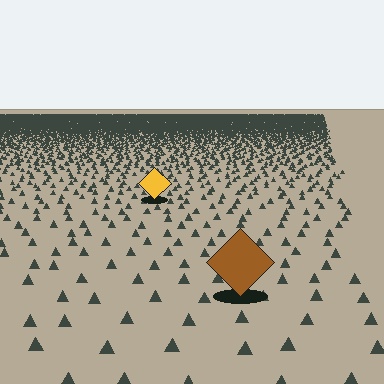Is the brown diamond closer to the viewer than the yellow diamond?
Yes. The brown diamond is closer — you can tell from the texture gradient: the ground texture is coarser near it.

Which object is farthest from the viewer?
The yellow diamond is farthest from the viewer. It appears smaller and the ground texture around it is denser.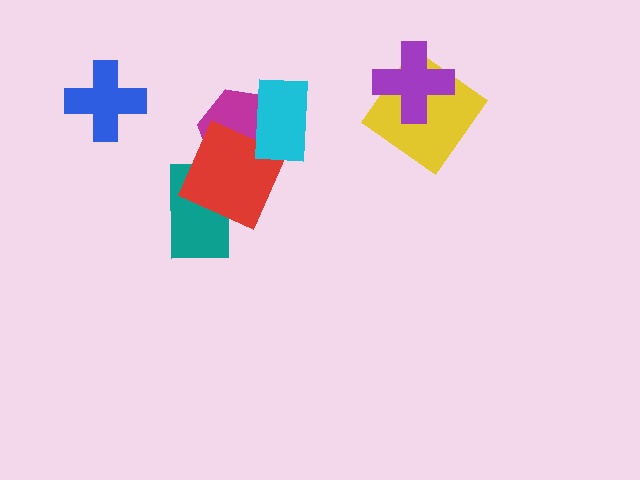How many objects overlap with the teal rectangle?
1 object overlaps with the teal rectangle.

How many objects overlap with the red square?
2 objects overlap with the red square.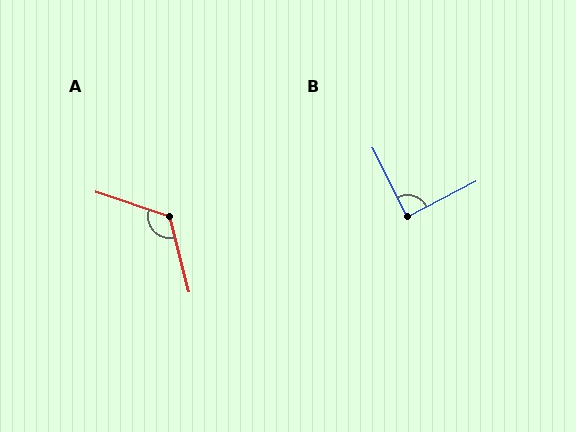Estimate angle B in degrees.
Approximately 90 degrees.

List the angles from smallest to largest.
B (90°), A (123°).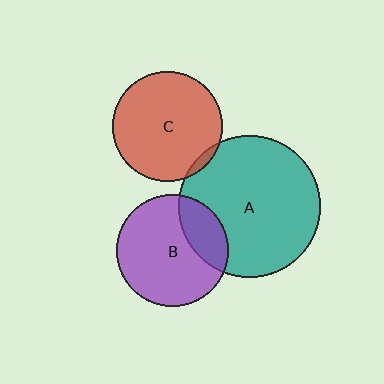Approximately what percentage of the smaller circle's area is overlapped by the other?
Approximately 5%.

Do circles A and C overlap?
Yes.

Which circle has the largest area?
Circle A (teal).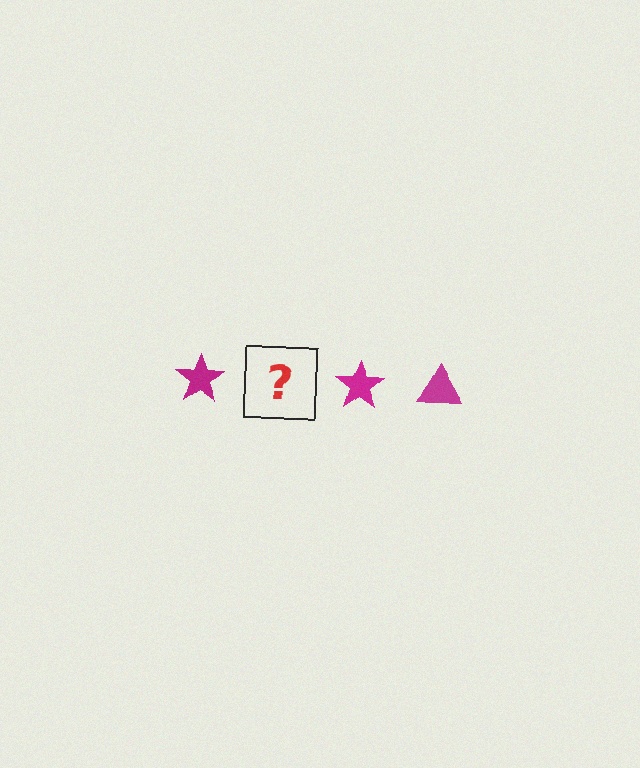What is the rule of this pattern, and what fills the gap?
The rule is that the pattern cycles through star, triangle shapes in magenta. The gap should be filled with a magenta triangle.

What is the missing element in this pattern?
The missing element is a magenta triangle.